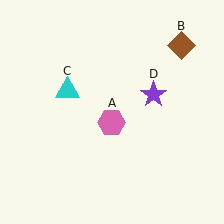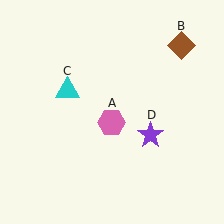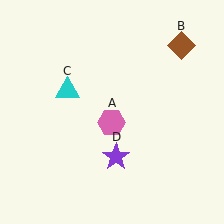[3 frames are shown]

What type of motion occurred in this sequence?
The purple star (object D) rotated clockwise around the center of the scene.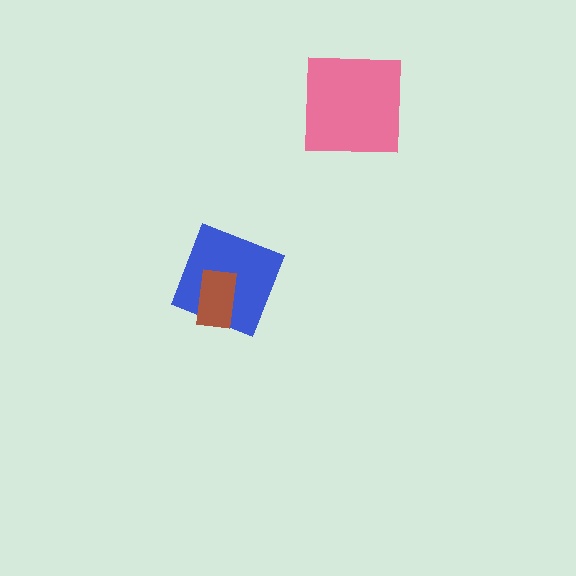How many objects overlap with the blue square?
1 object overlaps with the blue square.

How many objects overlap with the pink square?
0 objects overlap with the pink square.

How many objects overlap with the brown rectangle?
1 object overlaps with the brown rectangle.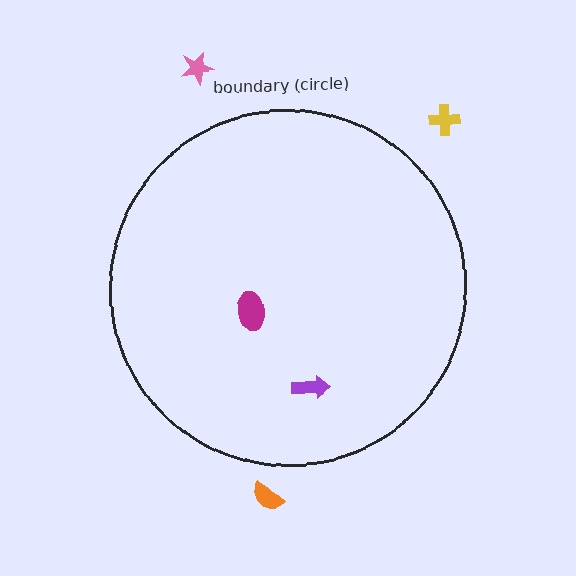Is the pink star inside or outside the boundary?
Outside.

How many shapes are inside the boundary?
2 inside, 3 outside.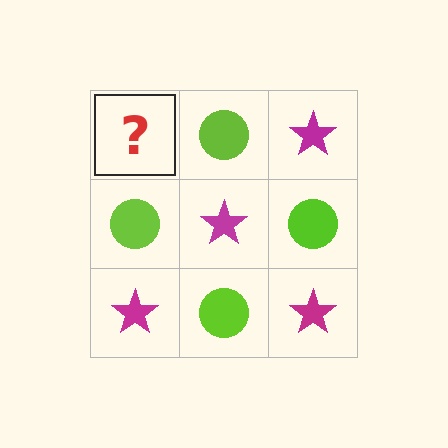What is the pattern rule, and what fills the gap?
The rule is that it alternates magenta star and lime circle in a checkerboard pattern. The gap should be filled with a magenta star.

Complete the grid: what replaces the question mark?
The question mark should be replaced with a magenta star.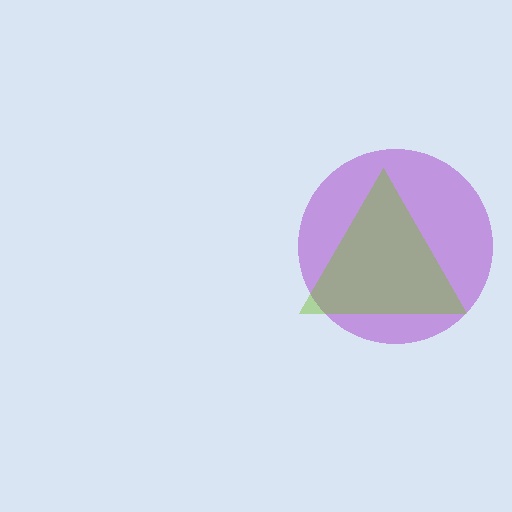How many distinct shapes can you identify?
There are 2 distinct shapes: a purple circle, a lime triangle.